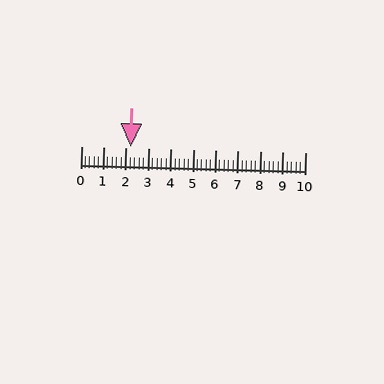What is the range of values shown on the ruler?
The ruler shows values from 0 to 10.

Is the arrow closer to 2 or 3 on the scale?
The arrow is closer to 2.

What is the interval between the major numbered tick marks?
The major tick marks are spaced 1 units apart.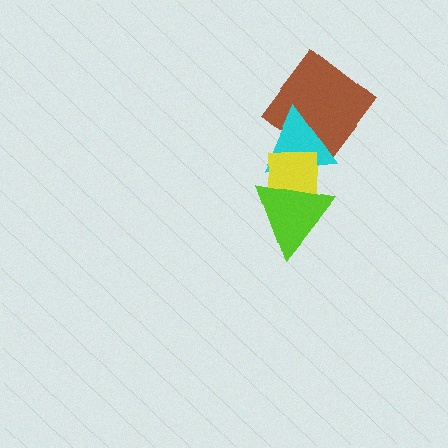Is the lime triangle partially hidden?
No, no other shape covers it.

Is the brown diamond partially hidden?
Yes, it is partially covered by another shape.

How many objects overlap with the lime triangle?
2 objects overlap with the lime triangle.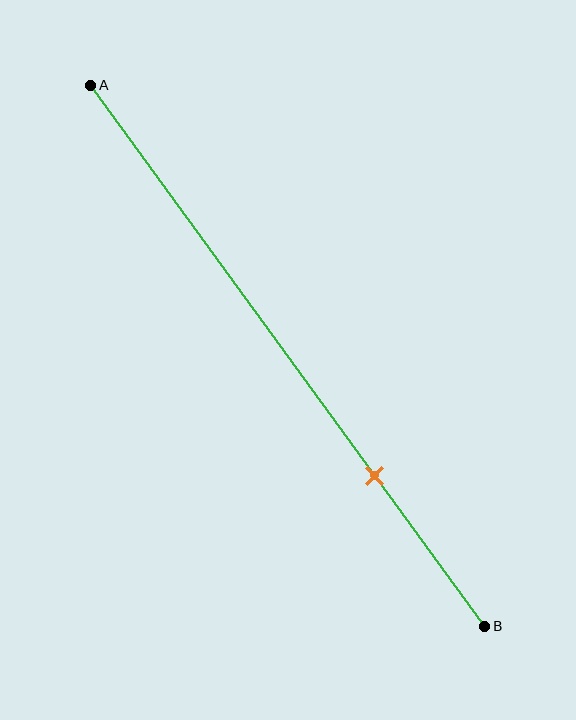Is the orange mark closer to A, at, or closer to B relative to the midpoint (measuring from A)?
The orange mark is closer to point B than the midpoint of segment AB.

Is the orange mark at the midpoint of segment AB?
No, the mark is at about 70% from A, not at the 50% midpoint.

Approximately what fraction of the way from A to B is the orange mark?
The orange mark is approximately 70% of the way from A to B.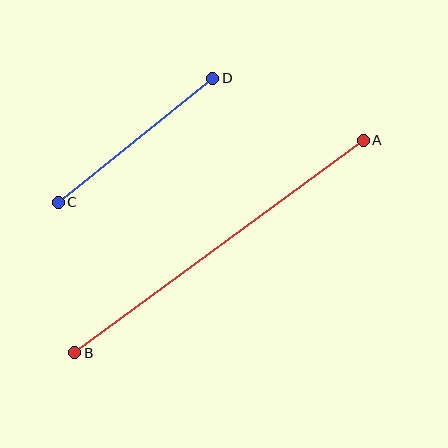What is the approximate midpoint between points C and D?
The midpoint is at approximately (135, 140) pixels.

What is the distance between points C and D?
The distance is approximately 198 pixels.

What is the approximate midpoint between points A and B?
The midpoint is at approximately (219, 246) pixels.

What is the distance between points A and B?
The distance is approximately 358 pixels.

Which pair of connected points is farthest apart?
Points A and B are farthest apart.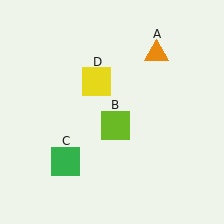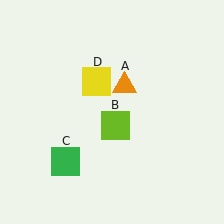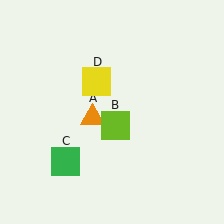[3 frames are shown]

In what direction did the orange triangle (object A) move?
The orange triangle (object A) moved down and to the left.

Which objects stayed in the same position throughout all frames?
Lime square (object B) and green square (object C) and yellow square (object D) remained stationary.